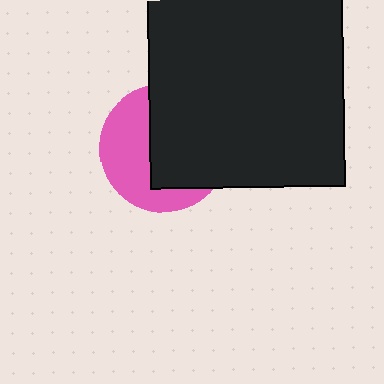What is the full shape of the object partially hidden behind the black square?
The partially hidden object is a pink circle.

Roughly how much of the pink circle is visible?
A small part of it is visible (roughly 44%).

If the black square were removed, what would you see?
You would see the complete pink circle.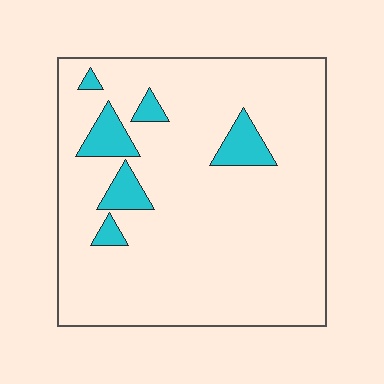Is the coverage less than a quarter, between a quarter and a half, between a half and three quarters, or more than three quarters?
Less than a quarter.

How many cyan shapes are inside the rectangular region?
6.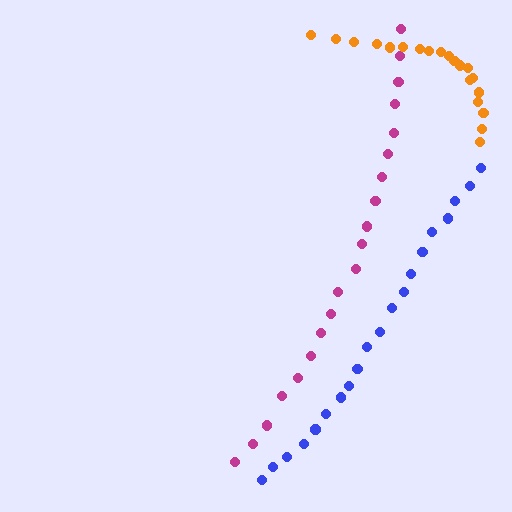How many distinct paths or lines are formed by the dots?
There are 3 distinct paths.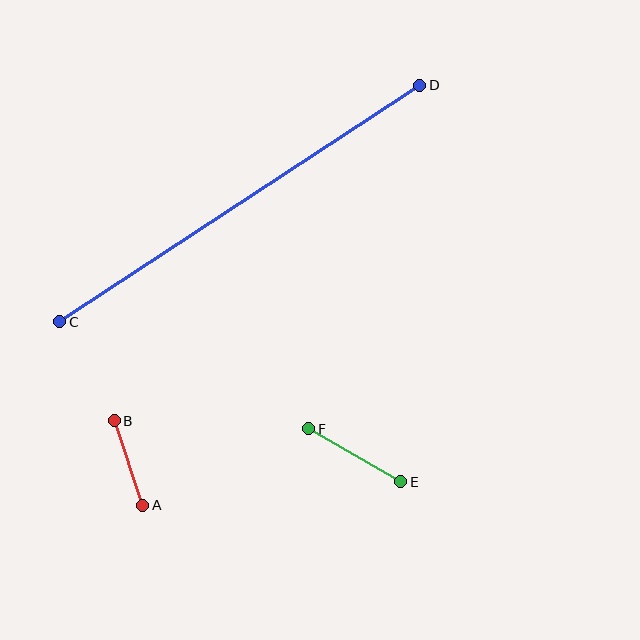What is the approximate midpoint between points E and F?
The midpoint is at approximately (355, 455) pixels.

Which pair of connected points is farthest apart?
Points C and D are farthest apart.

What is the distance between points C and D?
The distance is approximately 431 pixels.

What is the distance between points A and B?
The distance is approximately 89 pixels.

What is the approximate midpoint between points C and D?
The midpoint is at approximately (240, 204) pixels.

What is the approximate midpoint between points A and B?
The midpoint is at approximately (129, 463) pixels.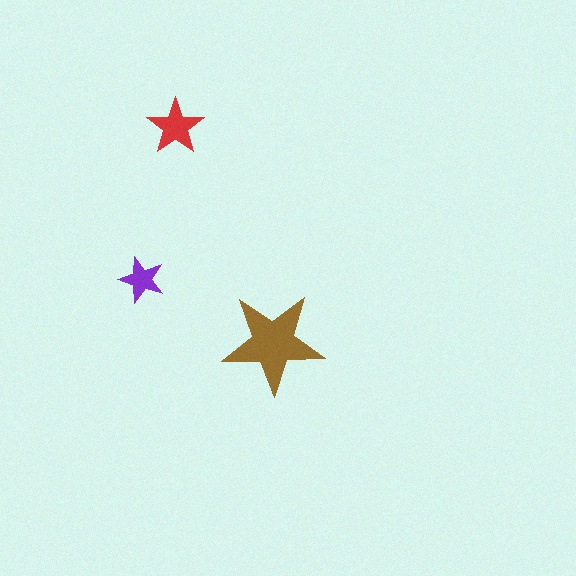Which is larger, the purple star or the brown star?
The brown one.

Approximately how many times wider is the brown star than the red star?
About 2 times wider.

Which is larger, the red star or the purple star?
The red one.